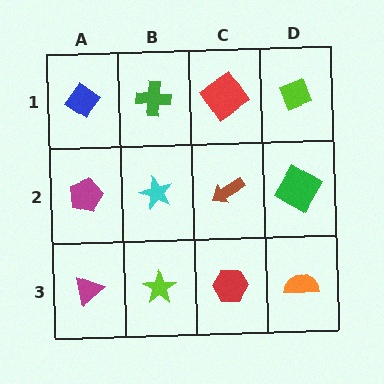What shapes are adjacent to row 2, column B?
A green cross (row 1, column B), a lime star (row 3, column B), a magenta pentagon (row 2, column A), a brown arrow (row 2, column C).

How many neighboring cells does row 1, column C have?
3.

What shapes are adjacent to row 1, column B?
A cyan star (row 2, column B), a blue diamond (row 1, column A), a red diamond (row 1, column C).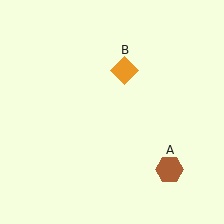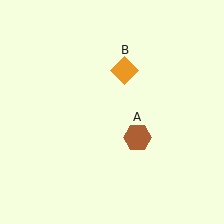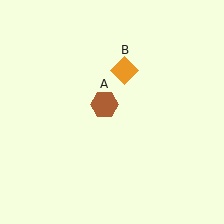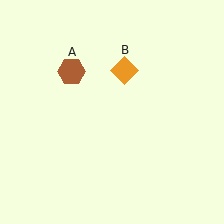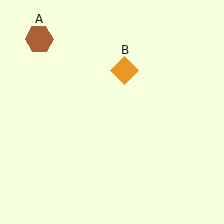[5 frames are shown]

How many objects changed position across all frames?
1 object changed position: brown hexagon (object A).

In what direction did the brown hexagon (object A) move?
The brown hexagon (object A) moved up and to the left.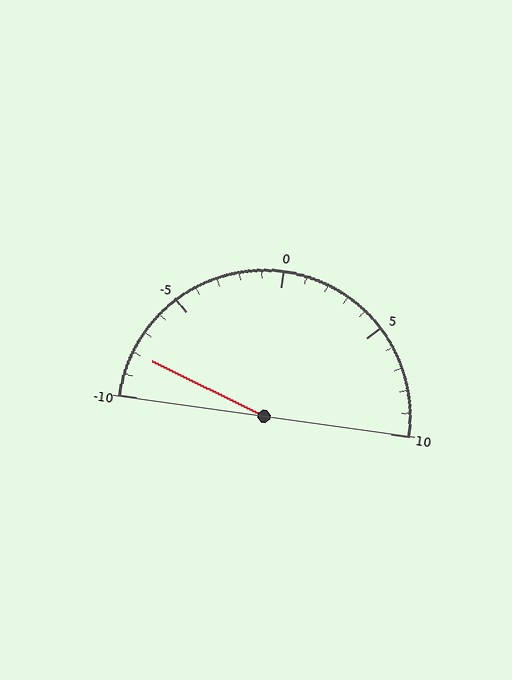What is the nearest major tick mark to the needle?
The nearest major tick mark is -10.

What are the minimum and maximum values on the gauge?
The gauge ranges from -10 to 10.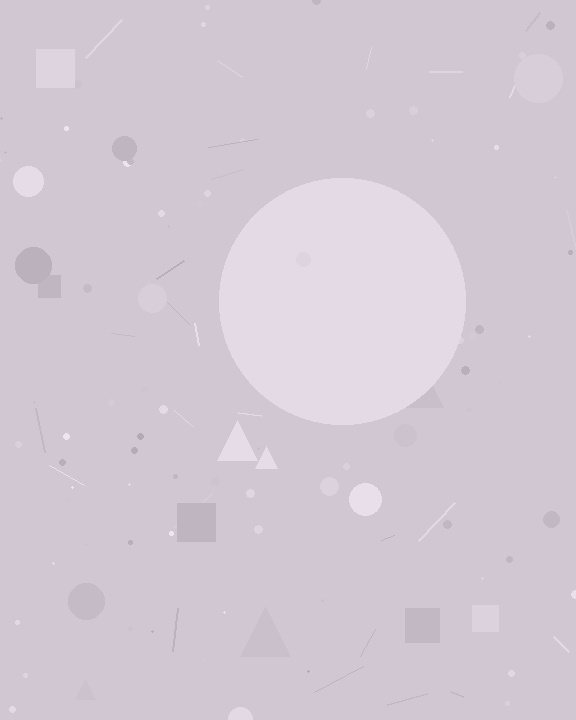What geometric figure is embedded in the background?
A circle is embedded in the background.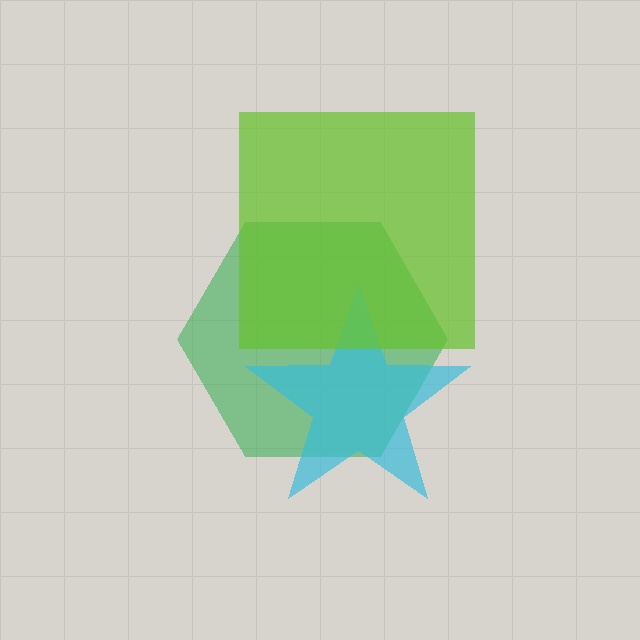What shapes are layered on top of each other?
The layered shapes are: a green hexagon, a cyan star, a lime square.